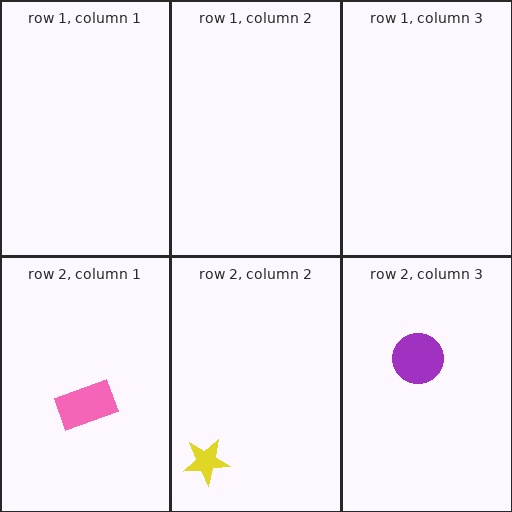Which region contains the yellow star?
The row 2, column 2 region.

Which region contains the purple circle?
The row 2, column 3 region.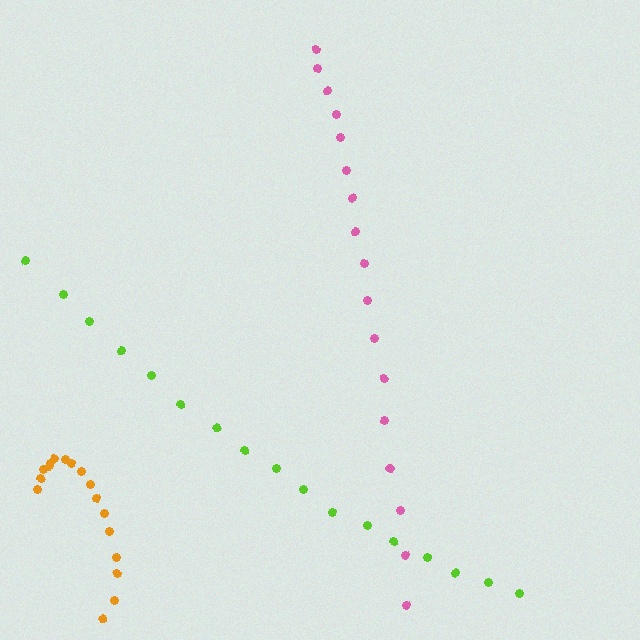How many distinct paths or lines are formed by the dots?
There are 3 distinct paths.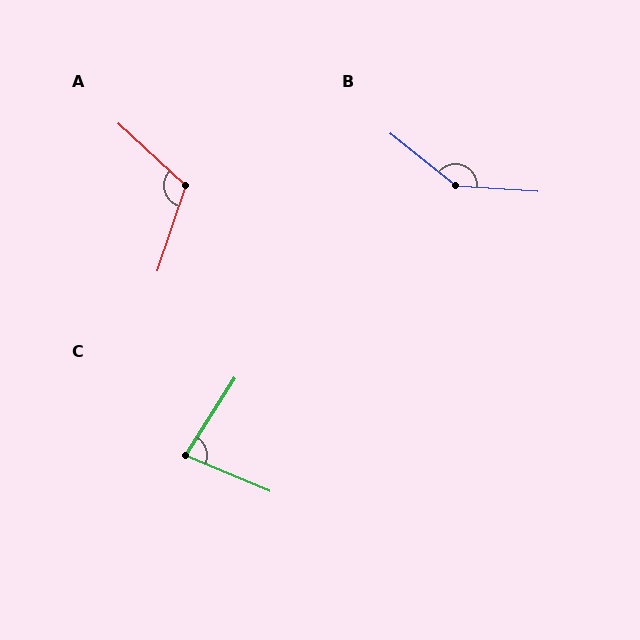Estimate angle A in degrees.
Approximately 115 degrees.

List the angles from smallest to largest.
C (80°), A (115°), B (145°).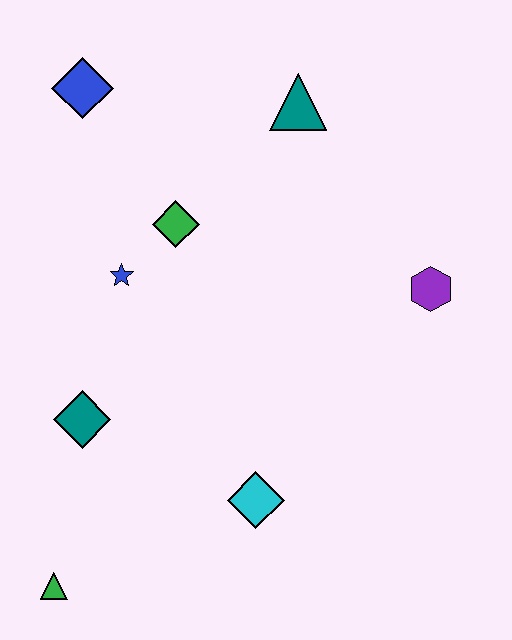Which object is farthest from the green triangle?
The teal triangle is farthest from the green triangle.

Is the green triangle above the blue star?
No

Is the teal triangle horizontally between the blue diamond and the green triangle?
No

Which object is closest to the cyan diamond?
The teal diamond is closest to the cyan diamond.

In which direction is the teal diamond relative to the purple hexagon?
The teal diamond is to the left of the purple hexagon.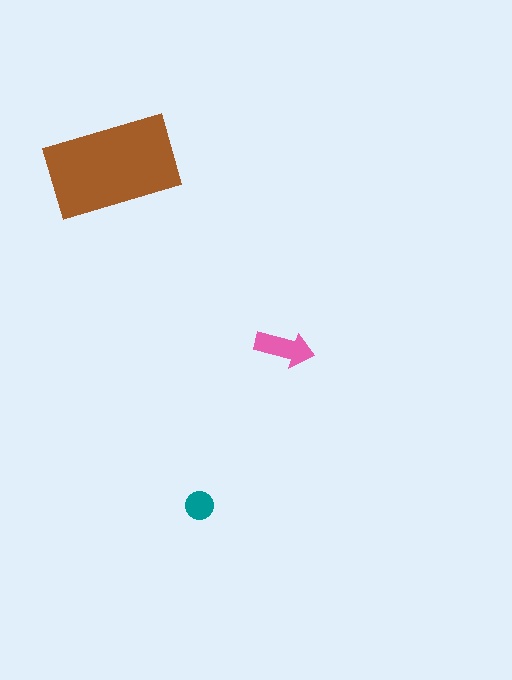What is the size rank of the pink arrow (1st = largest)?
2nd.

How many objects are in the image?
There are 3 objects in the image.